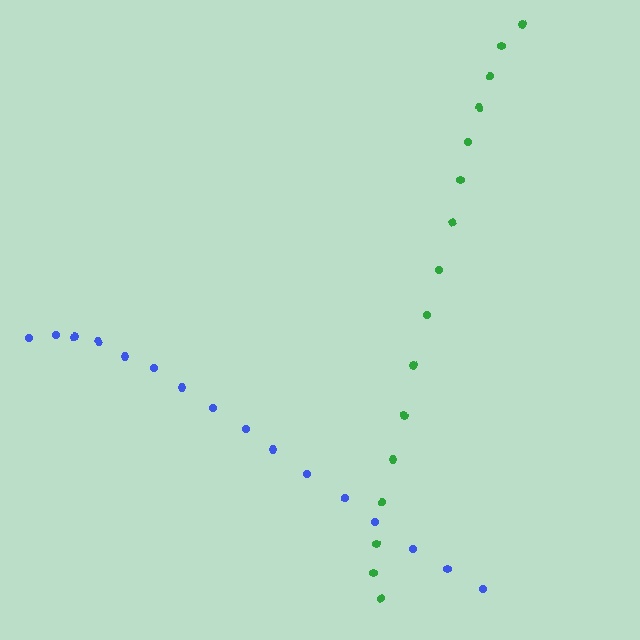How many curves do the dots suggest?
There are 2 distinct paths.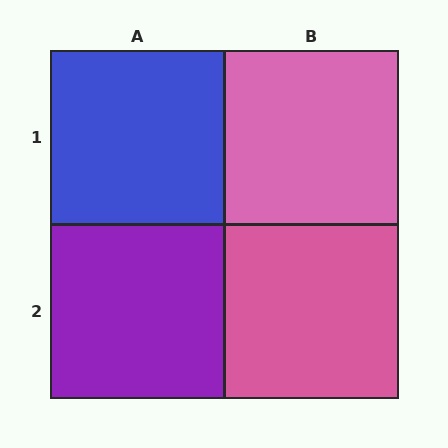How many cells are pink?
2 cells are pink.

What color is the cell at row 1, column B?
Pink.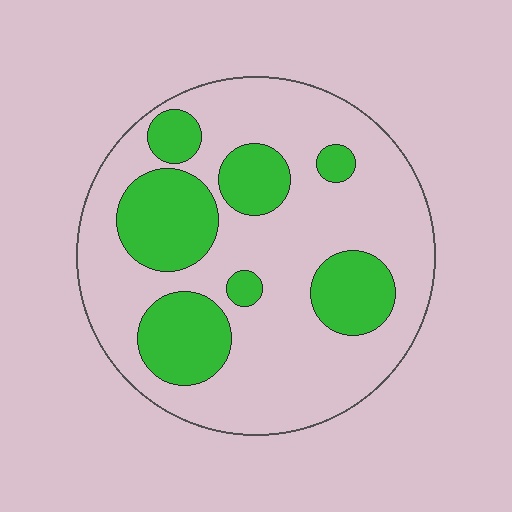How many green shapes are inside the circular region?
7.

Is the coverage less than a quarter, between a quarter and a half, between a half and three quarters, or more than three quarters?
Between a quarter and a half.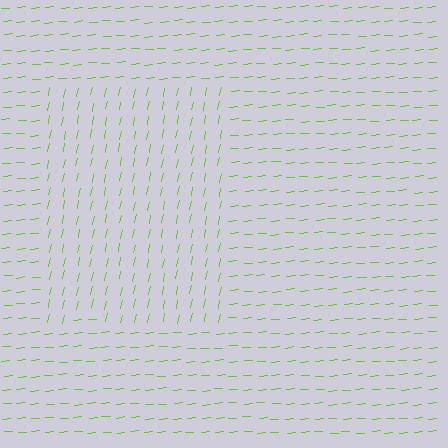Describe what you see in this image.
The image is filled with small lime line segments. A rectangle region in the image has lines oriented differently from the surrounding lines, creating a visible texture boundary.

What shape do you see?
I see a rectangle.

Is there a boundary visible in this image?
Yes, there is a texture boundary formed by a change in line orientation.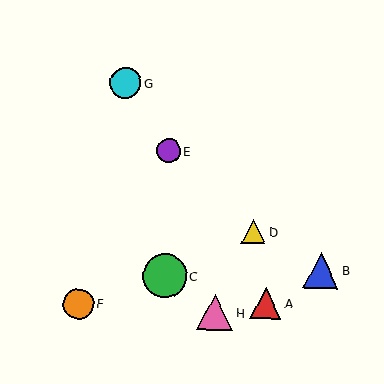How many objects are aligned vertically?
2 objects (C, E) are aligned vertically.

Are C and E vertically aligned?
Yes, both are at x≈165.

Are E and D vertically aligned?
No, E is at x≈168 and D is at x≈254.